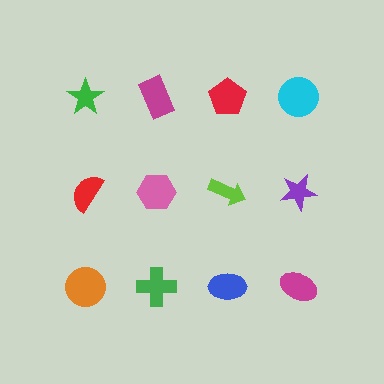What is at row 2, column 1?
A red semicircle.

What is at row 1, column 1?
A green star.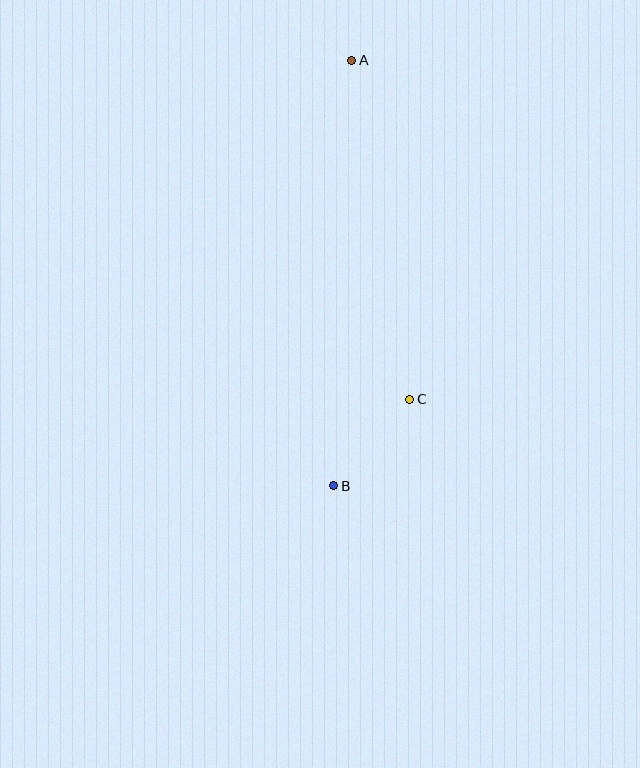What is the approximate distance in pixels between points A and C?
The distance between A and C is approximately 344 pixels.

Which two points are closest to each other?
Points B and C are closest to each other.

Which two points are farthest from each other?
Points A and B are farthest from each other.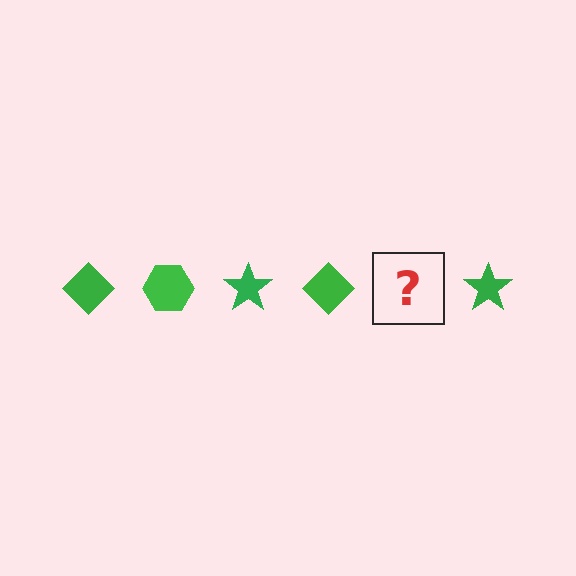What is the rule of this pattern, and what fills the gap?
The rule is that the pattern cycles through diamond, hexagon, star shapes in green. The gap should be filled with a green hexagon.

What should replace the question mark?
The question mark should be replaced with a green hexagon.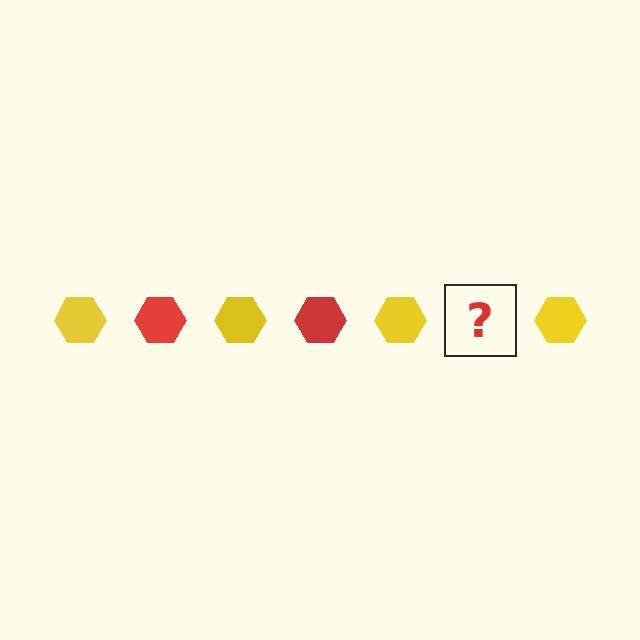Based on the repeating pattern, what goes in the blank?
The blank should be a red hexagon.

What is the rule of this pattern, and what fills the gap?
The rule is that the pattern cycles through yellow, red hexagons. The gap should be filled with a red hexagon.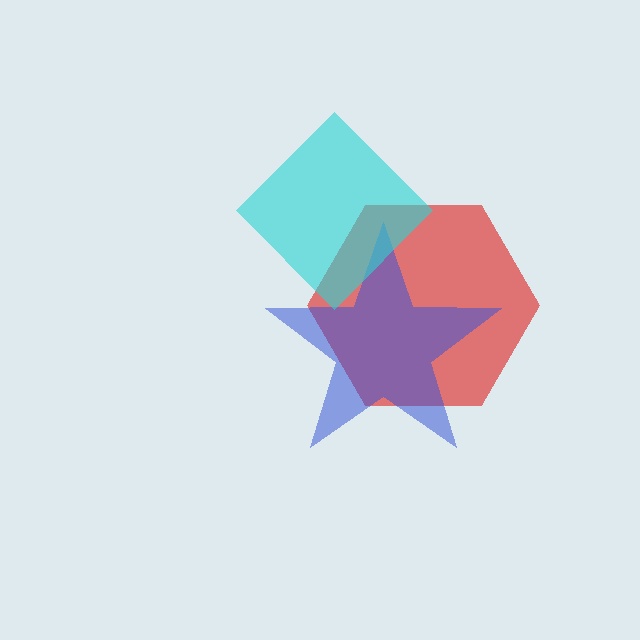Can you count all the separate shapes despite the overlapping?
Yes, there are 3 separate shapes.